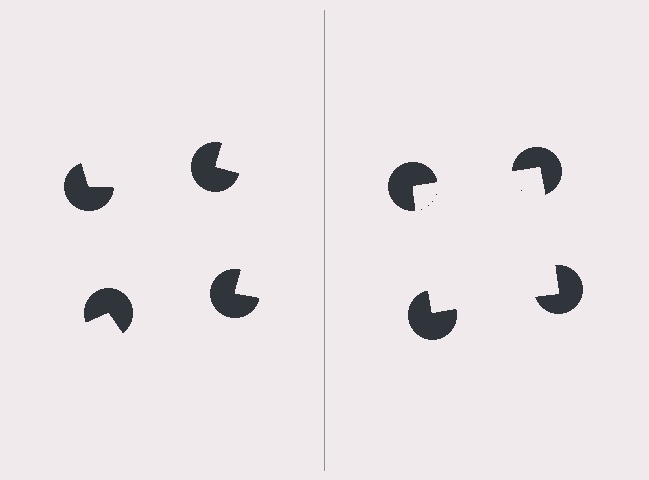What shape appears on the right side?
An illusory square.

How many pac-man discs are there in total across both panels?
8 — 4 on each side.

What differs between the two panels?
The pac-man discs are positioned identically on both sides; only the wedge orientations differ. On the right they align to a square; on the left they are misaligned.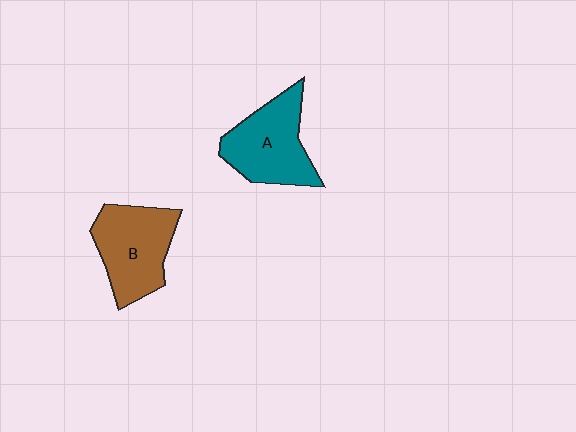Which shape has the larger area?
Shape B (brown).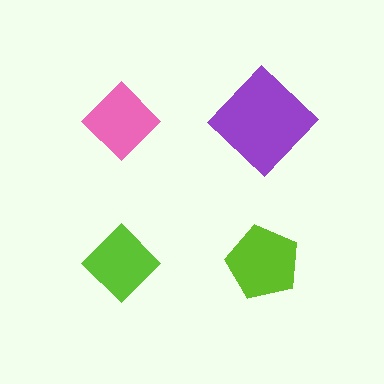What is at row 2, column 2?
A lime pentagon.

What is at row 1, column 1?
A pink diamond.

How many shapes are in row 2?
2 shapes.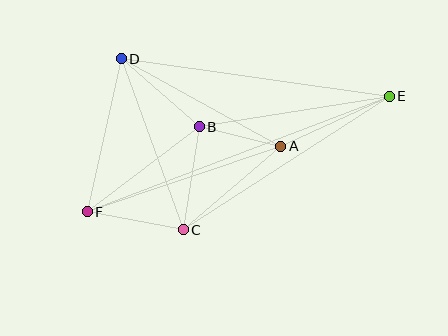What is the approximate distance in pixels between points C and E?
The distance between C and E is approximately 245 pixels.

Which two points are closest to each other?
Points A and B are closest to each other.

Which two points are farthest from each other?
Points E and F are farthest from each other.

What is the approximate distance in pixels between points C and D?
The distance between C and D is approximately 182 pixels.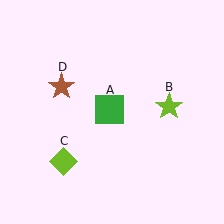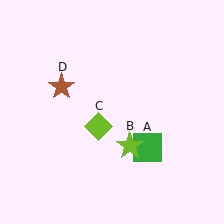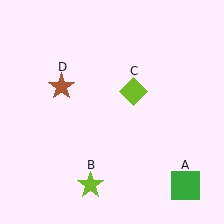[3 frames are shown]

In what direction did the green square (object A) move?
The green square (object A) moved down and to the right.